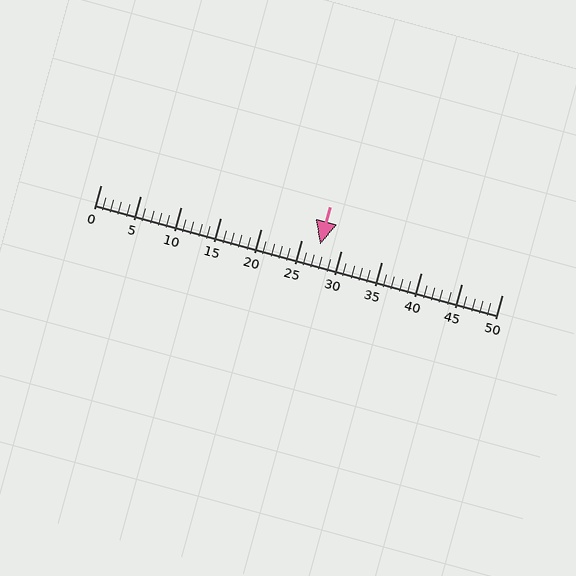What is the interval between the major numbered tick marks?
The major tick marks are spaced 5 units apart.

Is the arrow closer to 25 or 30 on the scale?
The arrow is closer to 25.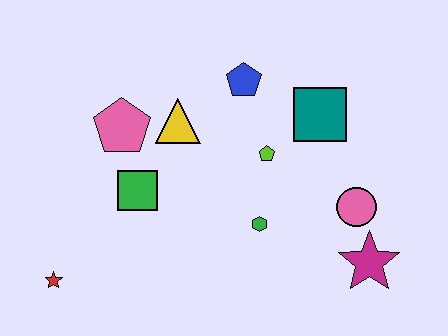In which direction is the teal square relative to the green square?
The teal square is to the right of the green square.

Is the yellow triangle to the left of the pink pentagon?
No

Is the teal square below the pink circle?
No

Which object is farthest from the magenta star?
The red star is farthest from the magenta star.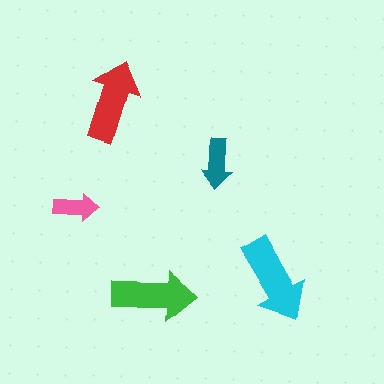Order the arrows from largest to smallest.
the cyan one, the green one, the red one, the teal one, the pink one.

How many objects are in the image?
There are 5 objects in the image.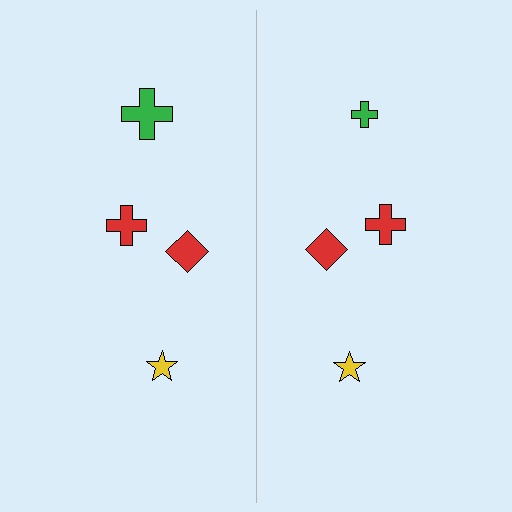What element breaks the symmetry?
The green cross on the right side has a different size than its mirror counterpart.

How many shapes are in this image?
There are 8 shapes in this image.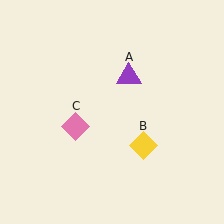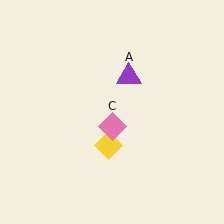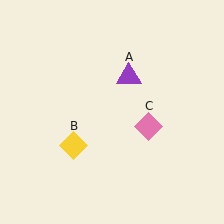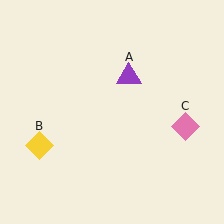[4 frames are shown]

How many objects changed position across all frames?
2 objects changed position: yellow diamond (object B), pink diamond (object C).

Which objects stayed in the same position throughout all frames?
Purple triangle (object A) remained stationary.